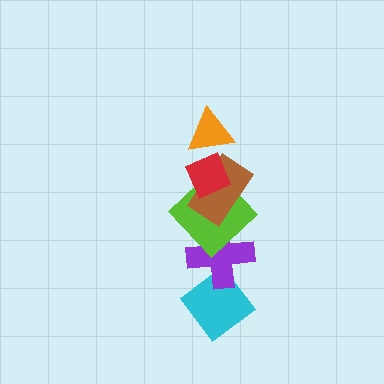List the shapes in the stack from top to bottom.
From top to bottom: the orange triangle, the red diamond, the brown rectangle, the lime diamond, the purple cross, the cyan diamond.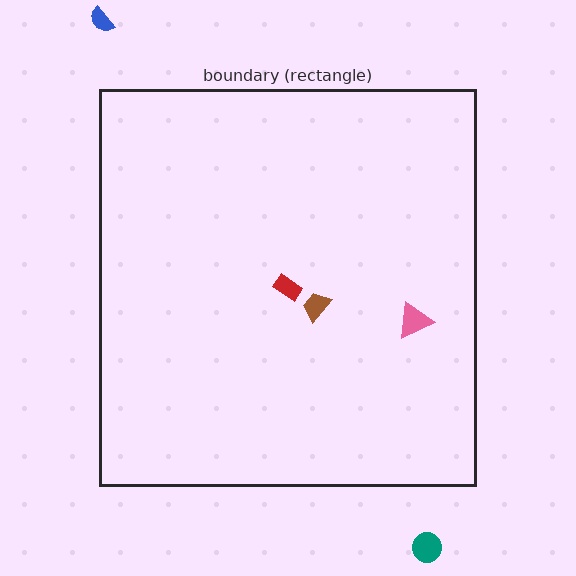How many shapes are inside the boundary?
3 inside, 2 outside.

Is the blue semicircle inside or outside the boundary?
Outside.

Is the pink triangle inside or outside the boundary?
Inside.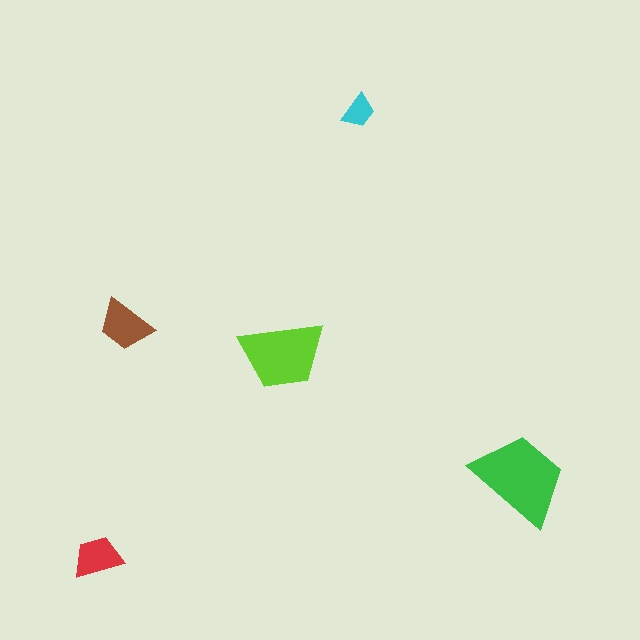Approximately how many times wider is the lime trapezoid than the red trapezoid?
About 1.5 times wider.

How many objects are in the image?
There are 5 objects in the image.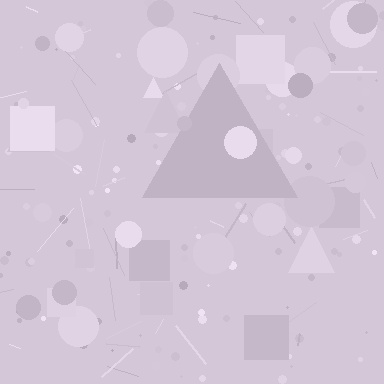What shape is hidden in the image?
A triangle is hidden in the image.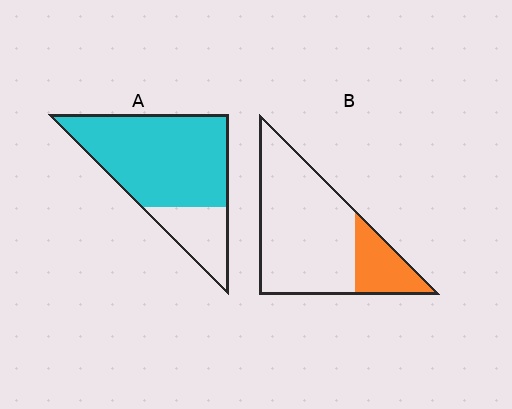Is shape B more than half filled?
No.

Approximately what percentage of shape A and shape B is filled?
A is approximately 75% and B is approximately 20%.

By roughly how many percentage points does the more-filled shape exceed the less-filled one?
By roughly 55 percentage points (A over B).